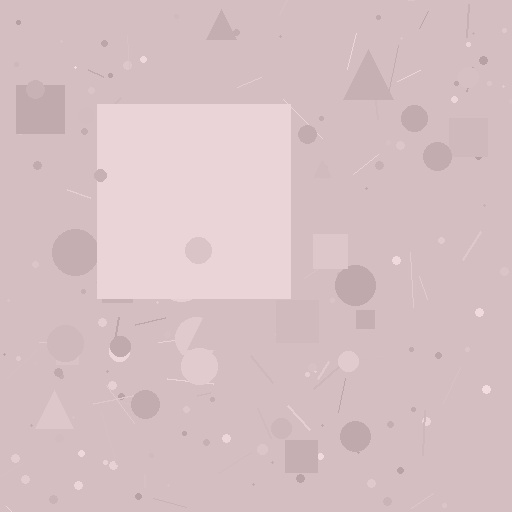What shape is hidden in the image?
A square is hidden in the image.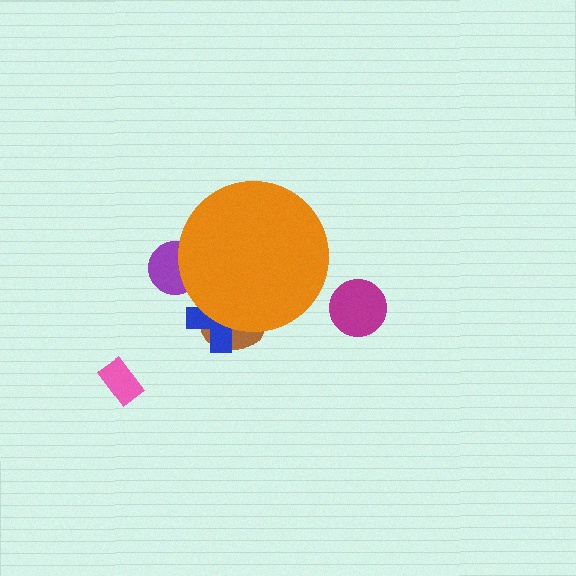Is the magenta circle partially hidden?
No, the magenta circle is fully visible.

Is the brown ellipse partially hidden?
Yes, the brown ellipse is partially hidden behind the orange circle.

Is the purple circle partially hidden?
Yes, the purple circle is partially hidden behind the orange circle.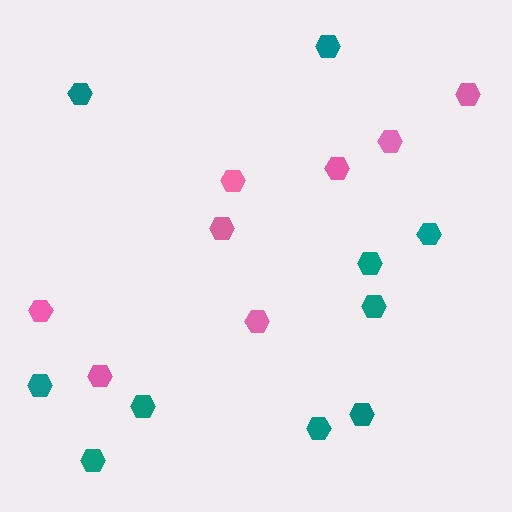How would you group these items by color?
There are 2 groups: one group of pink hexagons (8) and one group of teal hexagons (10).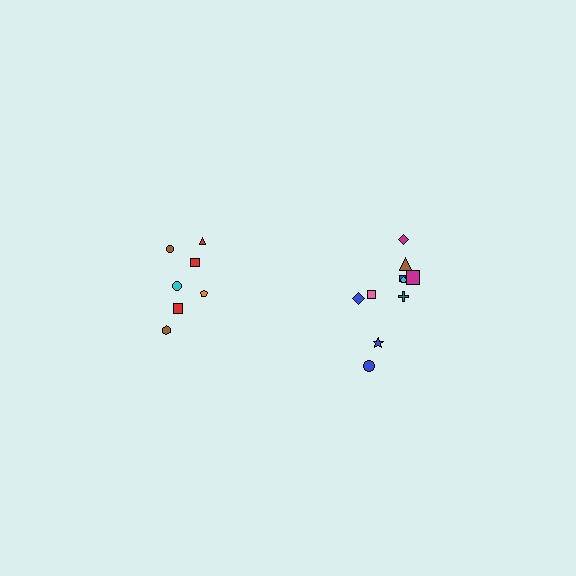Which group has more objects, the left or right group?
The right group.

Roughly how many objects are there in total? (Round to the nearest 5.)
Roughly 15 objects in total.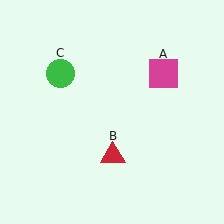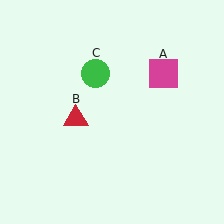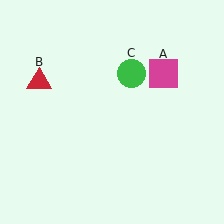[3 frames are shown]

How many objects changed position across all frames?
2 objects changed position: red triangle (object B), green circle (object C).